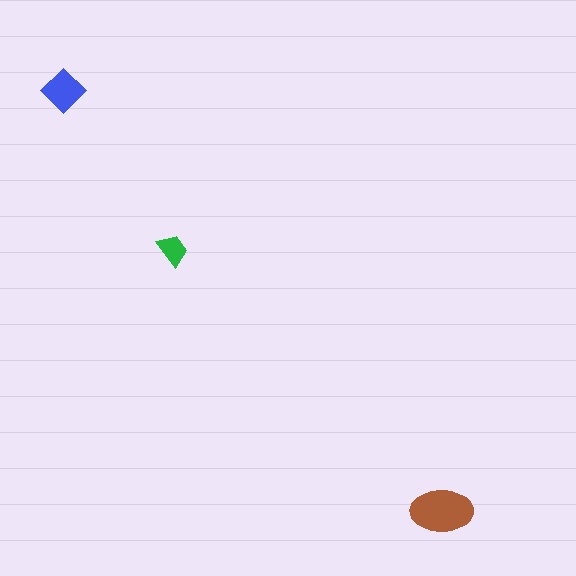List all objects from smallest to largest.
The green trapezoid, the blue diamond, the brown ellipse.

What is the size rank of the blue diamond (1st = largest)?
2nd.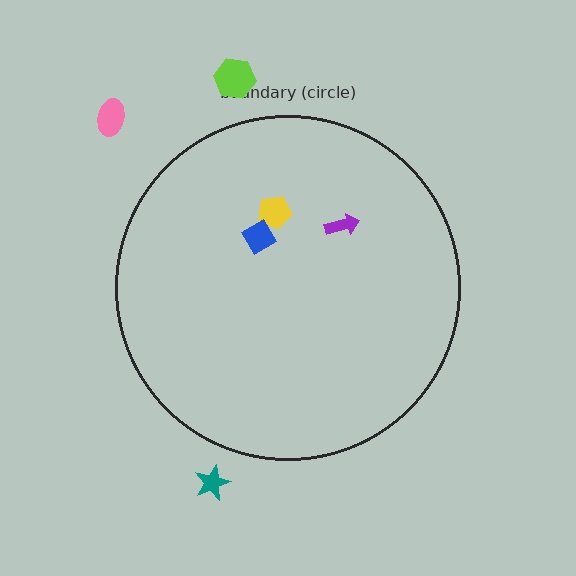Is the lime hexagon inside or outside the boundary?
Outside.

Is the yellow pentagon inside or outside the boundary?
Inside.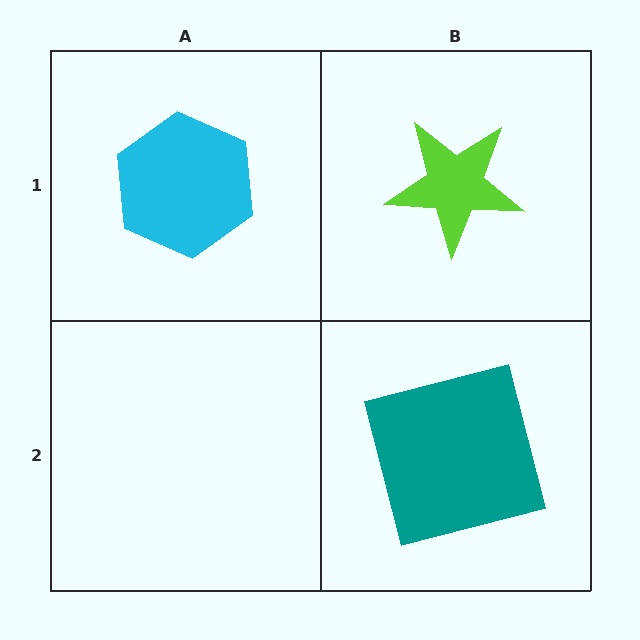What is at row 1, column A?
A cyan hexagon.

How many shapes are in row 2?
1 shape.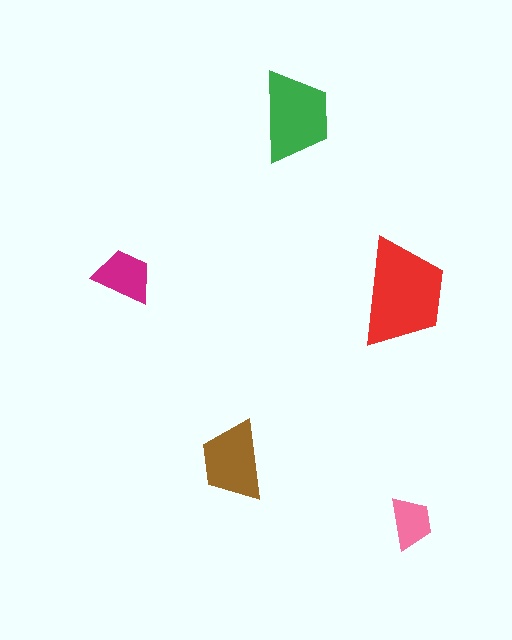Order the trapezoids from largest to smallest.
the red one, the green one, the brown one, the magenta one, the pink one.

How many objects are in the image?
There are 5 objects in the image.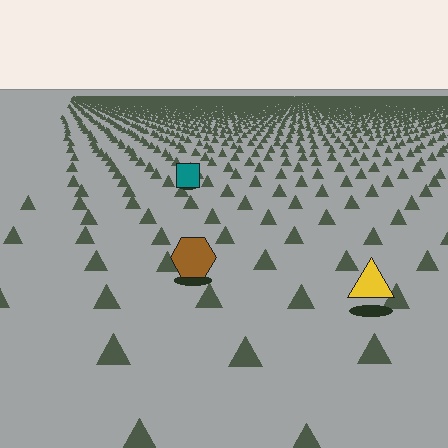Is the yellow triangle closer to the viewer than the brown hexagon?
Yes. The yellow triangle is closer — you can tell from the texture gradient: the ground texture is coarser near it.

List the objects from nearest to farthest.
From nearest to farthest: the yellow triangle, the brown hexagon, the teal square.